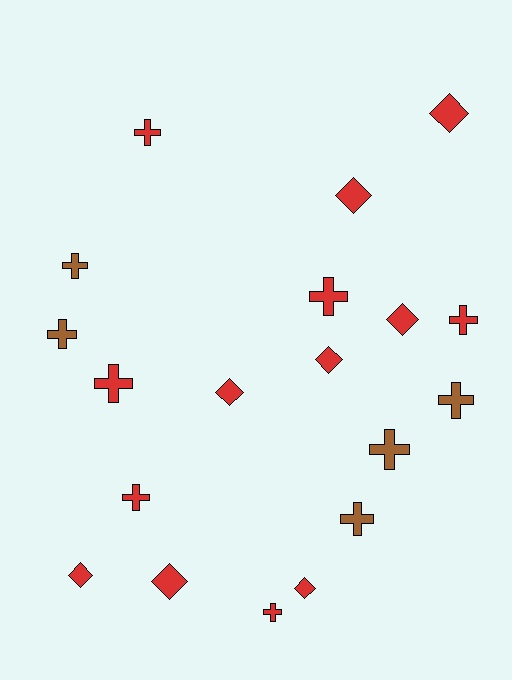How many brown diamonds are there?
There are no brown diamonds.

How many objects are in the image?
There are 19 objects.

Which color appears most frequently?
Red, with 14 objects.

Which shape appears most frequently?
Cross, with 11 objects.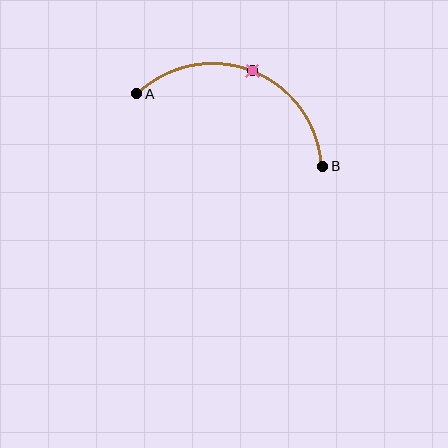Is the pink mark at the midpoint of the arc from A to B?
Yes. The pink mark lies on the arc at equal arc-length from both A and B — it is the arc midpoint.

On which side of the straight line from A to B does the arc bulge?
The arc bulges above the straight line connecting A and B.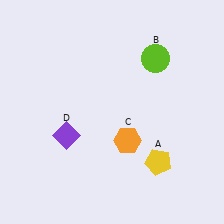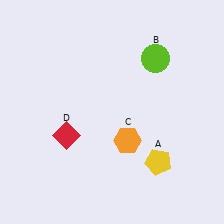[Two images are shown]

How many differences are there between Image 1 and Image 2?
There is 1 difference between the two images.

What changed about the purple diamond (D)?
In Image 1, D is purple. In Image 2, it changed to red.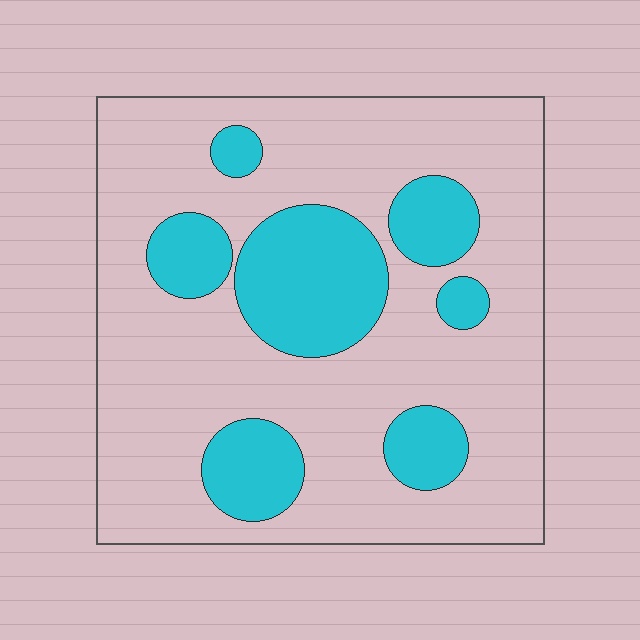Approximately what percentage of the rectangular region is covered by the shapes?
Approximately 25%.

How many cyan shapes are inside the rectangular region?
7.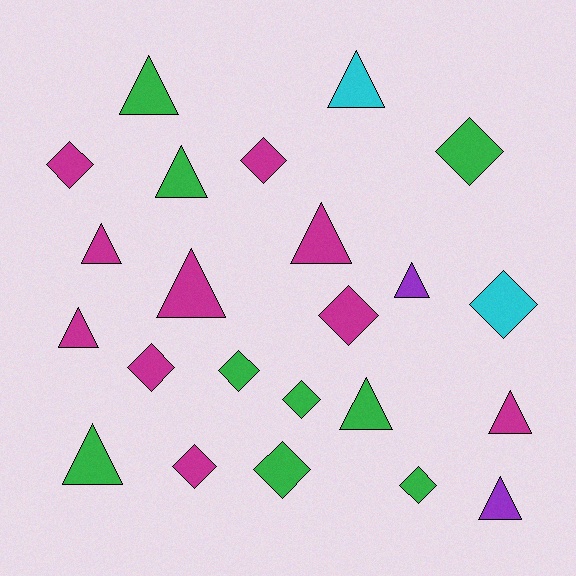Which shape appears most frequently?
Triangle, with 12 objects.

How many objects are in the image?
There are 23 objects.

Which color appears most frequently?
Magenta, with 10 objects.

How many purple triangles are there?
There are 2 purple triangles.